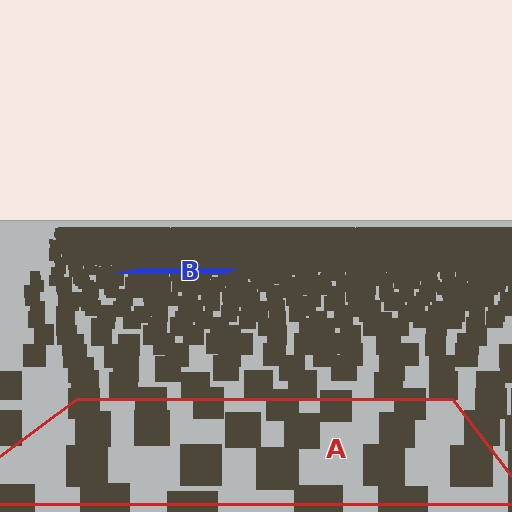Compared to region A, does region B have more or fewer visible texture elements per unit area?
Region B has more texture elements per unit area — they are packed more densely because it is farther away.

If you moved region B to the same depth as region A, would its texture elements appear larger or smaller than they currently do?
They would appear larger. At a closer depth, the same texture elements are projected at a bigger on-screen size.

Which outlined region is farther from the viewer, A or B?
Region B is farther from the viewer — the texture elements inside it appear smaller and more densely packed.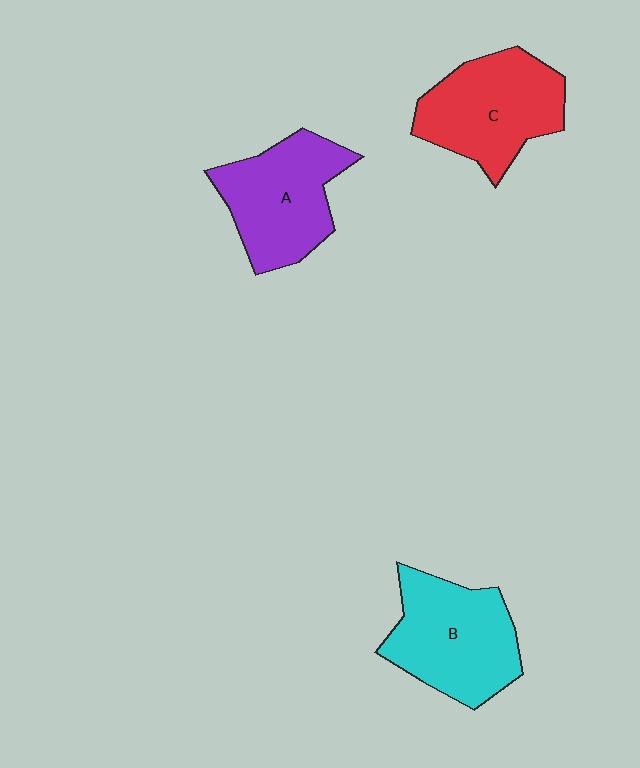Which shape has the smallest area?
Shape A (purple).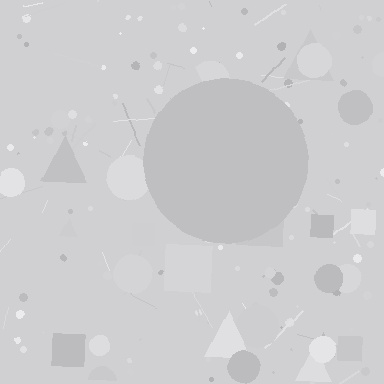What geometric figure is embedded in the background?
A circle is embedded in the background.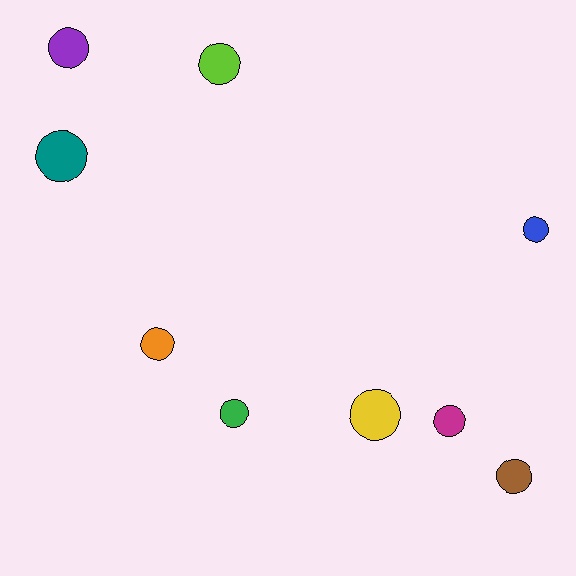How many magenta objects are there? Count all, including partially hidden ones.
There is 1 magenta object.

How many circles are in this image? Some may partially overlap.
There are 9 circles.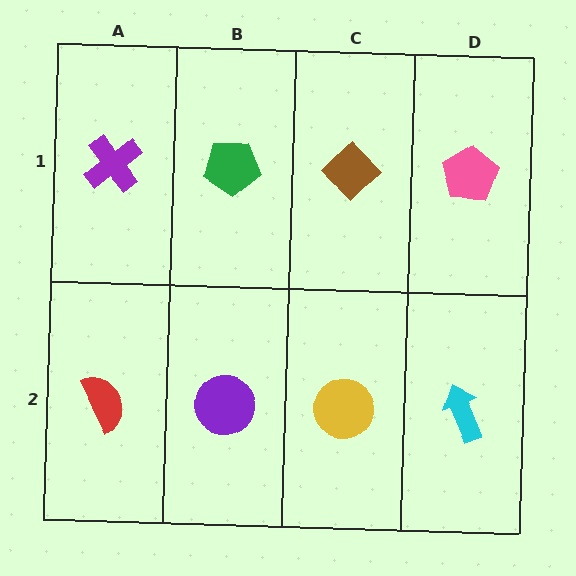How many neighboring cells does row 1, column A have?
2.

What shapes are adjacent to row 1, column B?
A purple circle (row 2, column B), a purple cross (row 1, column A), a brown diamond (row 1, column C).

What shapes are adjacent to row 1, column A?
A red semicircle (row 2, column A), a green pentagon (row 1, column B).